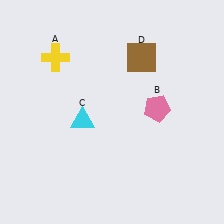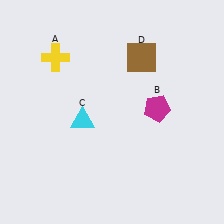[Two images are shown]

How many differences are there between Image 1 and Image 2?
There is 1 difference between the two images.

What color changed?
The pentagon (B) changed from pink in Image 1 to magenta in Image 2.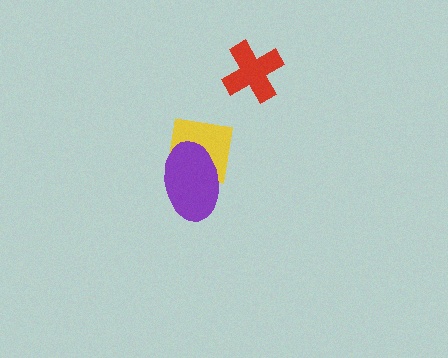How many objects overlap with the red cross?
0 objects overlap with the red cross.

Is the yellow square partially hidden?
Yes, it is partially covered by another shape.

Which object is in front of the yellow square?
The purple ellipse is in front of the yellow square.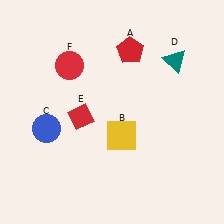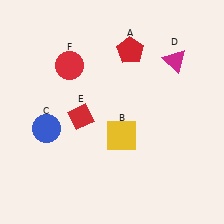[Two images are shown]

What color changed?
The triangle (D) changed from teal in Image 1 to magenta in Image 2.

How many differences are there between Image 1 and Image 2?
There is 1 difference between the two images.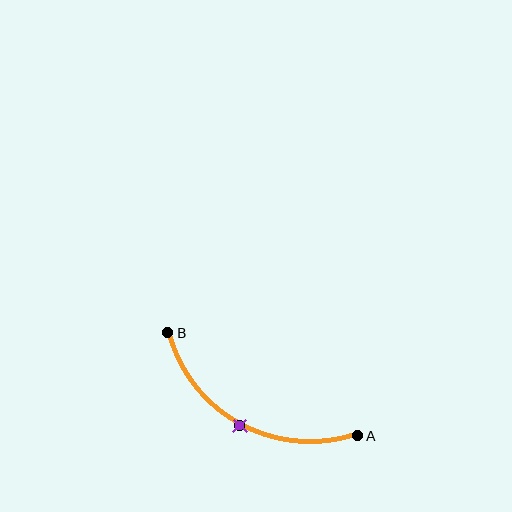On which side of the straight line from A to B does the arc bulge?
The arc bulges below the straight line connecting A and B.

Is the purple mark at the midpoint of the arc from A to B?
Yes. The purple mark lies on the arc at equal arc-length from both A and B — it is the arc midpoint.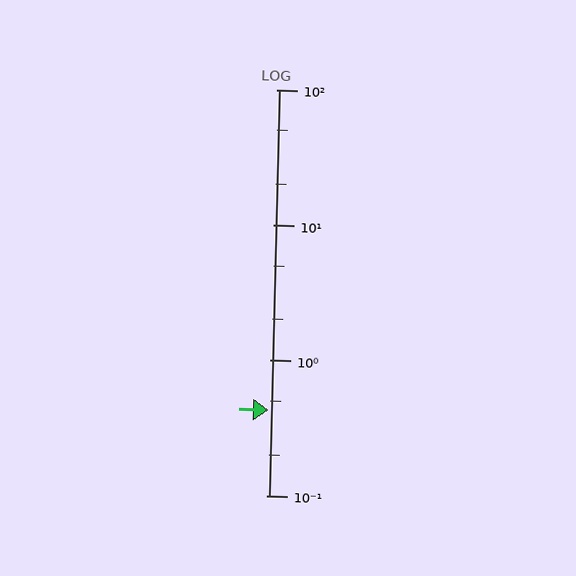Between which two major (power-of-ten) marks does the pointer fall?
The pointer is between 0.1 and 1.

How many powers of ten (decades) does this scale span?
The scale spans 3 decades, from 0.1 to 100.